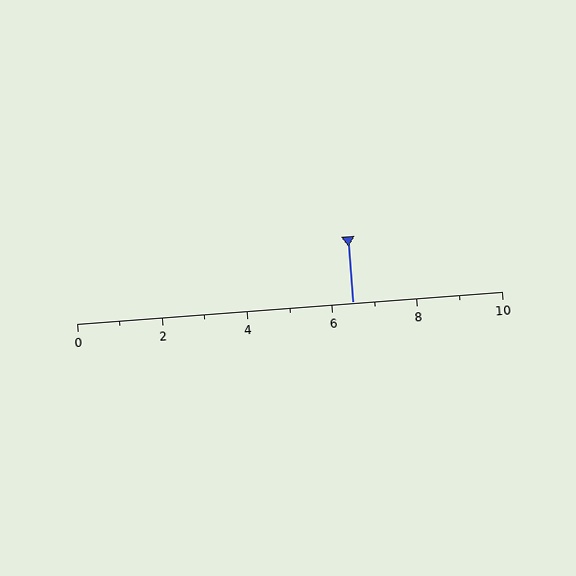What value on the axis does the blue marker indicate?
The marker indicates approximately 6.5.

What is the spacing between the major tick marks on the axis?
The major ticks are spaced 2 apart.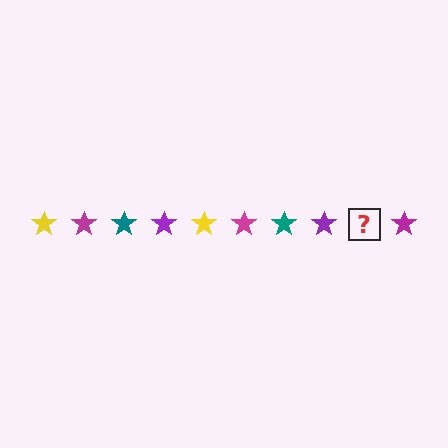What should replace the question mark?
The question mark should be replaced with a yellow star.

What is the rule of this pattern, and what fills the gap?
The rule is that the pattern cycles through yellow, magenta, teal, purple stars. The gap should be filled with a yellow star.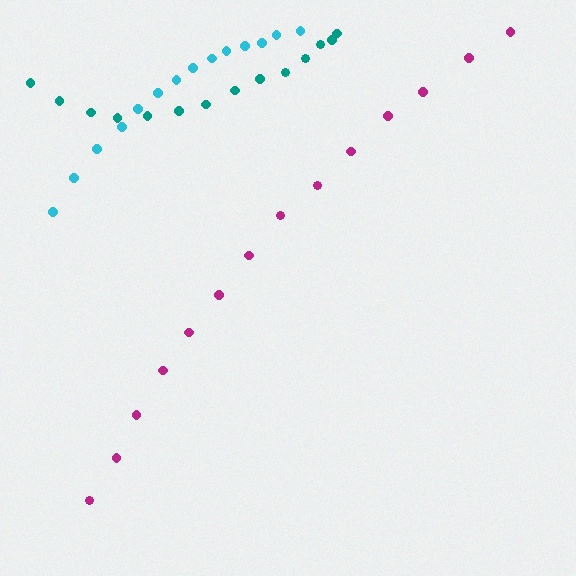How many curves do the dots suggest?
There are 3 distinct paths.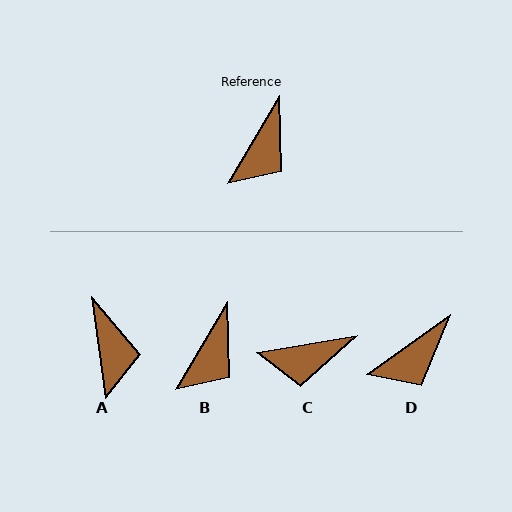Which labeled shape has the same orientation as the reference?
B.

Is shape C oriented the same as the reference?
No, it is off by about 50 degrees.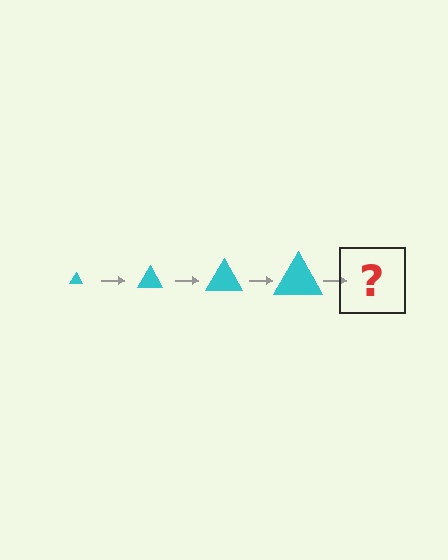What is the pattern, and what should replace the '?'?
The pattern is that the triangle gets progressively larger each step. The '?' should be a cyan triangle, larger than the previous one.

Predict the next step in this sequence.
The next step is a cyan triangle, larger than the previous one.